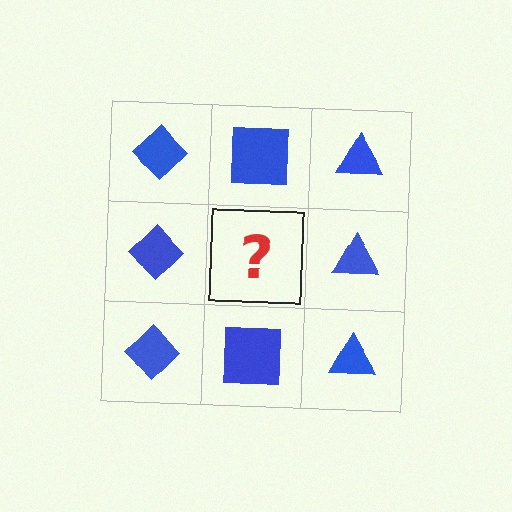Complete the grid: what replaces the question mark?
The question mark should be replaced with a blue square.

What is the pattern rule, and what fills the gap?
The rule is that each column has a consistent shape. The gap should be filled with a blue square.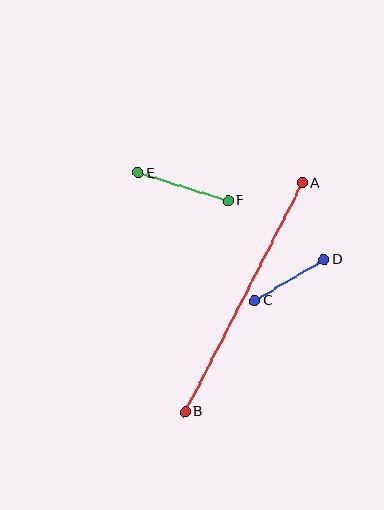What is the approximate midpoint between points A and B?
The midpoint is at approximately (243, 297) pixels.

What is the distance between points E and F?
The distance is approximately 94 pixels.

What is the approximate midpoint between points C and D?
The midpoint is at approximately (289, 280) pixels.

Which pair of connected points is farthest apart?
Points A and B are farthest apart.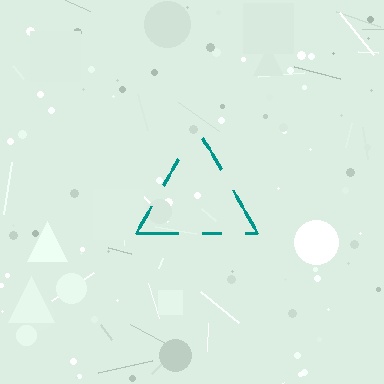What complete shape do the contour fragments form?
The contour fragments form a triangle.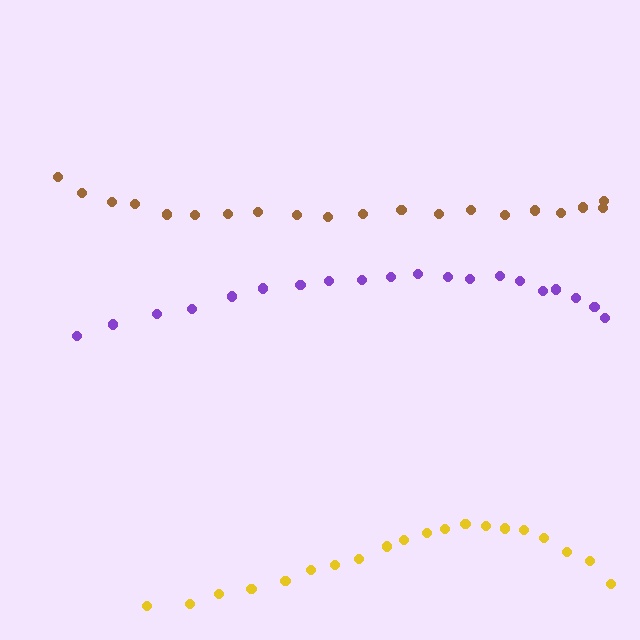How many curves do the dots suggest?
There are 3 distinct paths.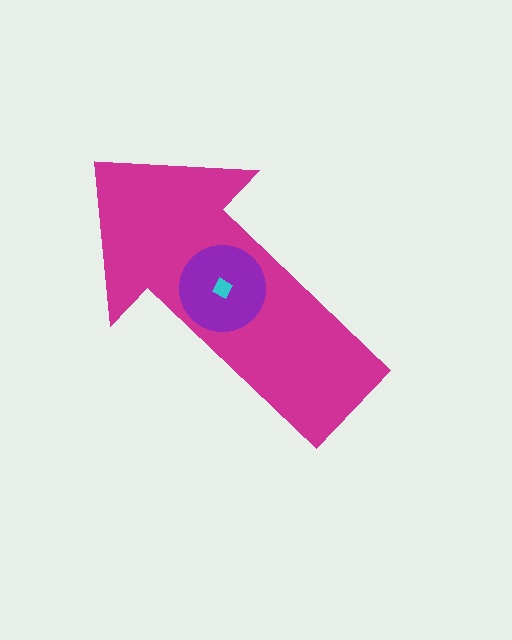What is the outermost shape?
The magenta arrow.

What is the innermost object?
The cyan diamond.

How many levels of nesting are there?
3.